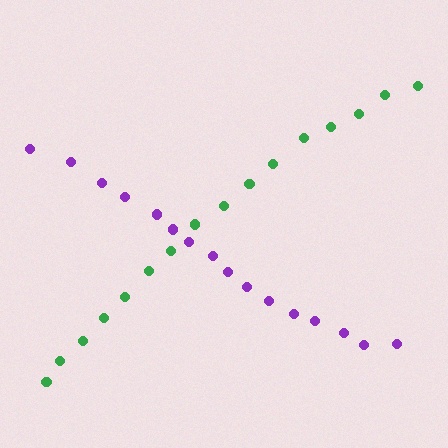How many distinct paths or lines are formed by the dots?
There are 2 distinct paths.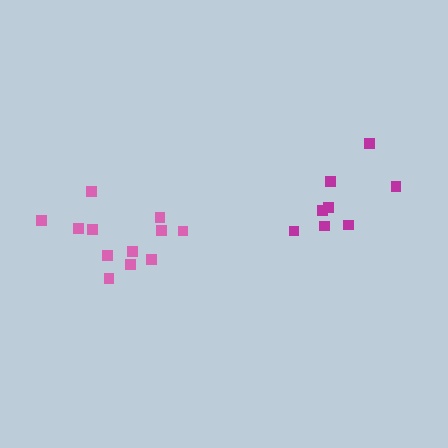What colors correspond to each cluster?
The clusters are colored: pink, magenta.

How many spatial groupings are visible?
There are 2 spatial groupings.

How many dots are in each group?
Group 1: 12 dots, Group 2: 9 dots (21 total).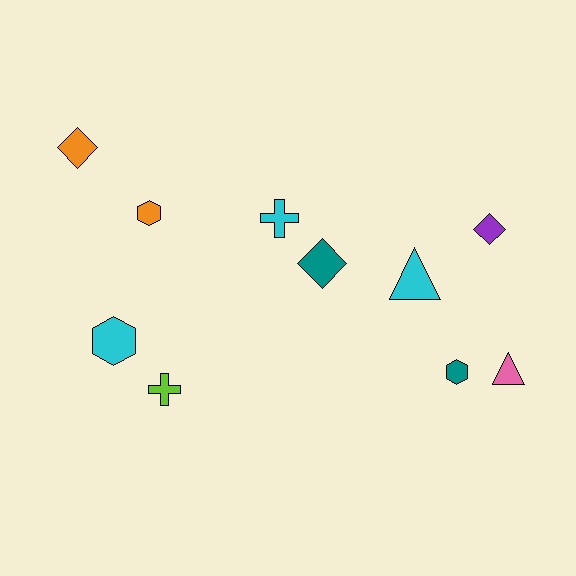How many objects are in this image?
There are 10 objects.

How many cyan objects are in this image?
There are 3 cyan objects.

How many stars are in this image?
There are no stars.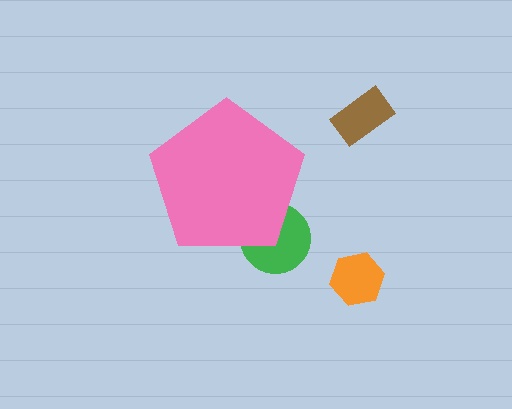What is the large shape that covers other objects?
A pink pentagon.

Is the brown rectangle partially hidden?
No, the brown rectangle is fully visible.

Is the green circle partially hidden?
Yes, the green circle is partially hidden behind the pink pentagon.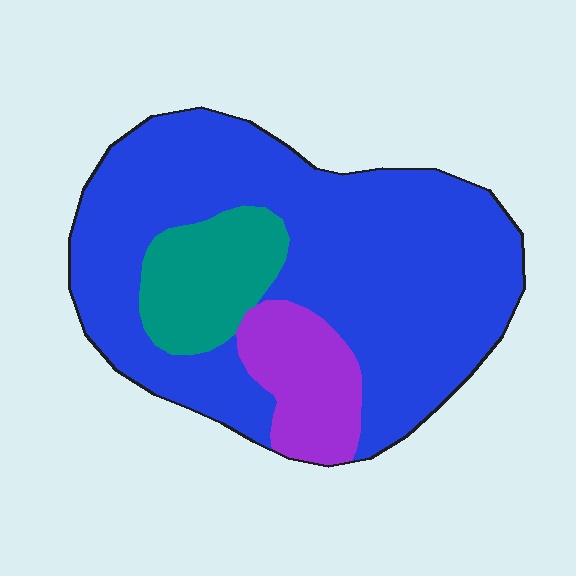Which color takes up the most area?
Blue, at roughly 75%.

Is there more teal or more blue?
Blue.